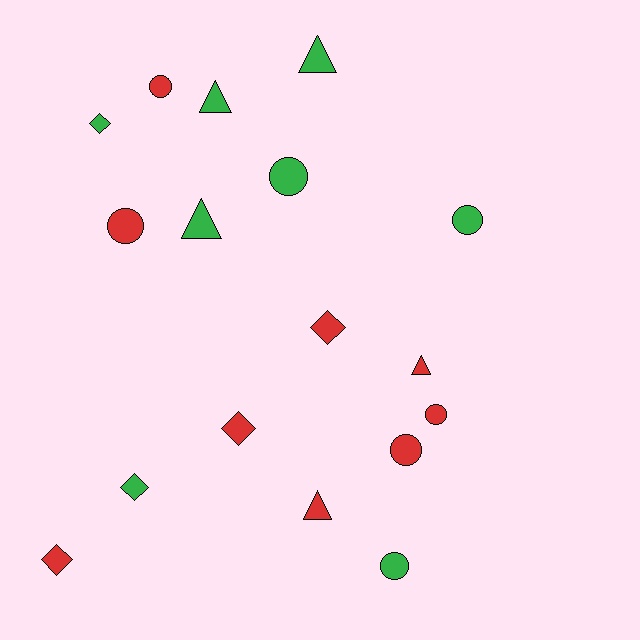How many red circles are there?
There are 4 red circles.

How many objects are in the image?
There are 17 objects.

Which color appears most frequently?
Red, with 9 objects.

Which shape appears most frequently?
Circle, with 7 objects.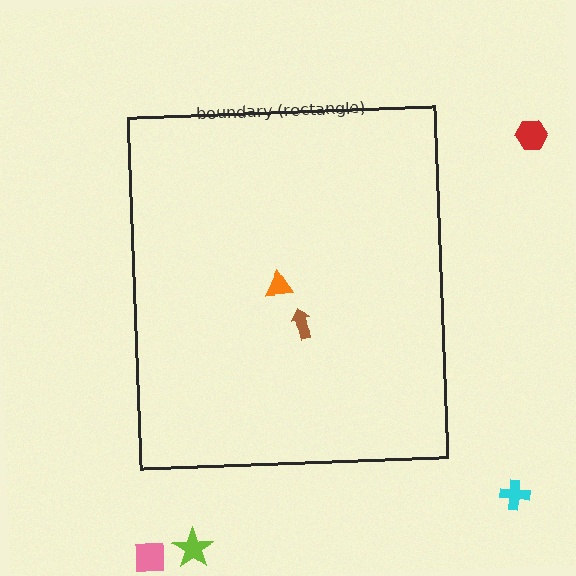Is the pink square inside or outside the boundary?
Outside.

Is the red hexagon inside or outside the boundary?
Outside.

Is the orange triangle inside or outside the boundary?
Inside.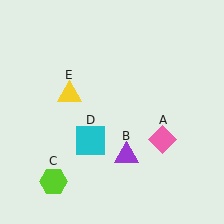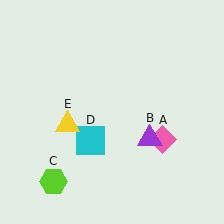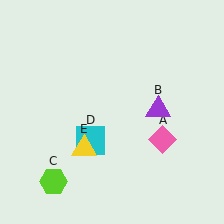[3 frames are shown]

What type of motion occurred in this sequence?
The purple triangle (object B), yellow triangle (object E) rotated counterclockwise around the center of the scene.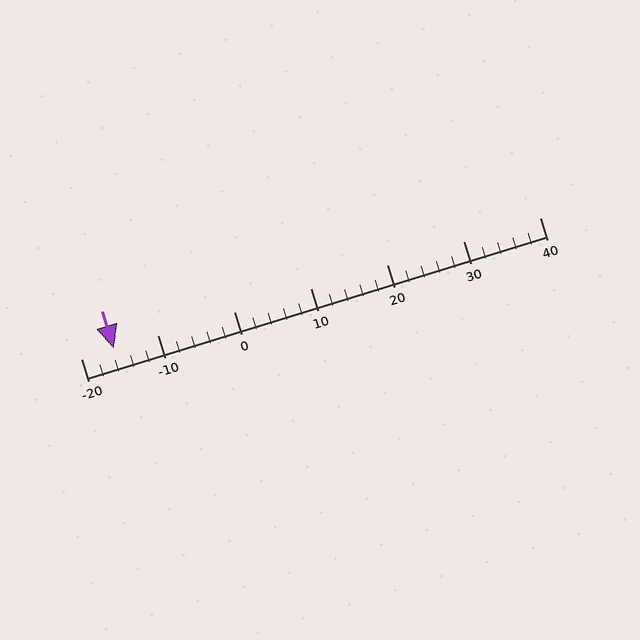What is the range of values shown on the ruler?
The ruler shows values from -20 to 40.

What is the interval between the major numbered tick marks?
The major tick marks are spaced 10 units apart.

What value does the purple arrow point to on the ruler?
The purple arrow points to approximately -16.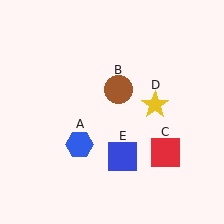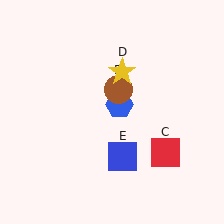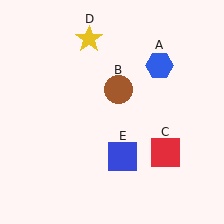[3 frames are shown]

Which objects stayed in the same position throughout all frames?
Brown circle (object B) and red square (object C) and blue square (object E) remained stationary.